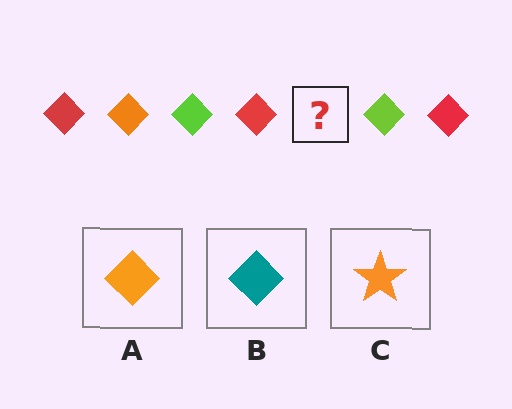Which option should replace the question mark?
Option A.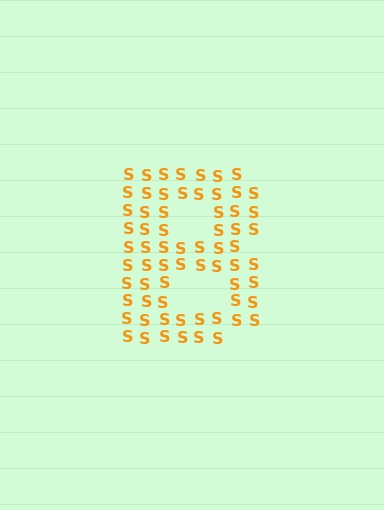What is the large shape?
The large shape is the letter B.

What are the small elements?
The small elements are letter S's.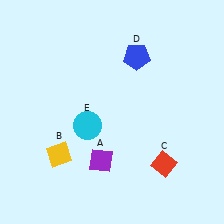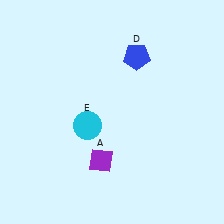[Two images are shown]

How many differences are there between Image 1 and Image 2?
There are 2 differences between the two images.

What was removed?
The yellow diamond (B), the red diamond (C) were removed in Image 2.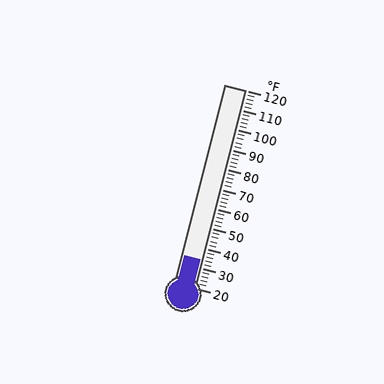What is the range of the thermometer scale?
The thermometer scale ranges from 20°F to 120°F.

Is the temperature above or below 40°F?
The temperature is below 40°F.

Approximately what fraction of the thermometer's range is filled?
The thermometer is filled to approximately 15% of its range.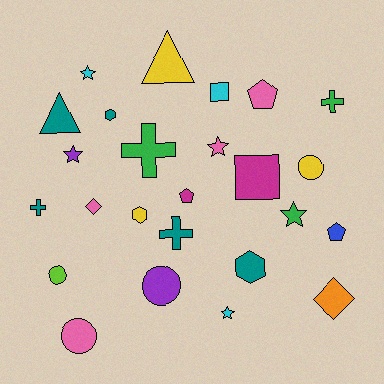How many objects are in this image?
There are 25 objects.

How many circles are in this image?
There are 4 circles.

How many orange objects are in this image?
There is 1 orange object.